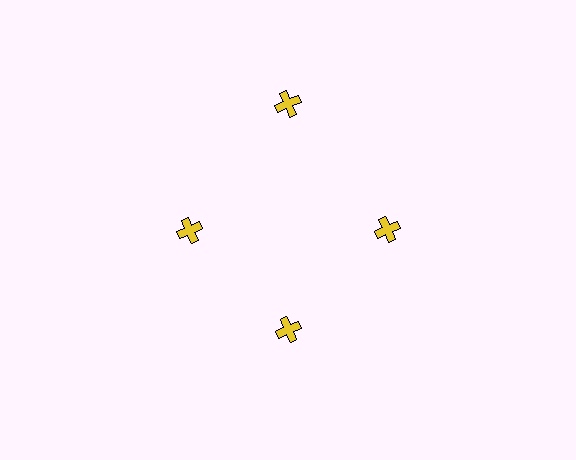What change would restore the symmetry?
The symmetry would be restored by moving it inward, back onto the ring so that all 4 crosses sit at equal angles and equal distance from the center.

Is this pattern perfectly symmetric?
No. The 4 yellow crosses are arranged in a ring, but one element near the 12 o'clock position is pushed outward from the center, breaking the 4-fold rotational symmetry.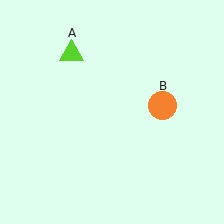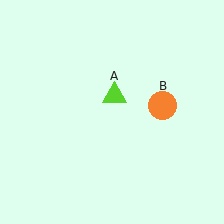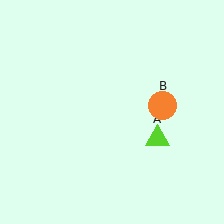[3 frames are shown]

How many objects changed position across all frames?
1 object changed position: lime triangle (object A).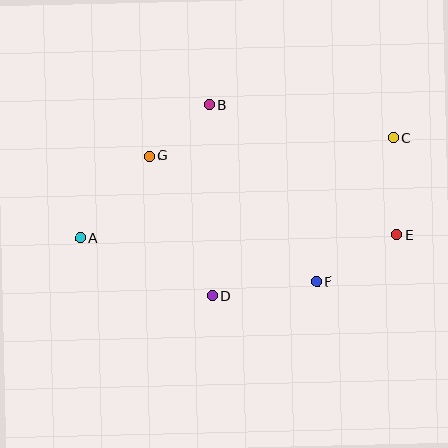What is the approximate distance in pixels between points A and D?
The distance between A and D is approximately 144 pixels.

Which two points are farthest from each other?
Points A and C are farthest from each other.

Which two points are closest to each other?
Points B and G are closest to each other.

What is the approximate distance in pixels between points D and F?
The distance between D and F is approximately 105 pixels.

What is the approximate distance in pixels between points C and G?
The distance between C and G is approximately 244 pixels.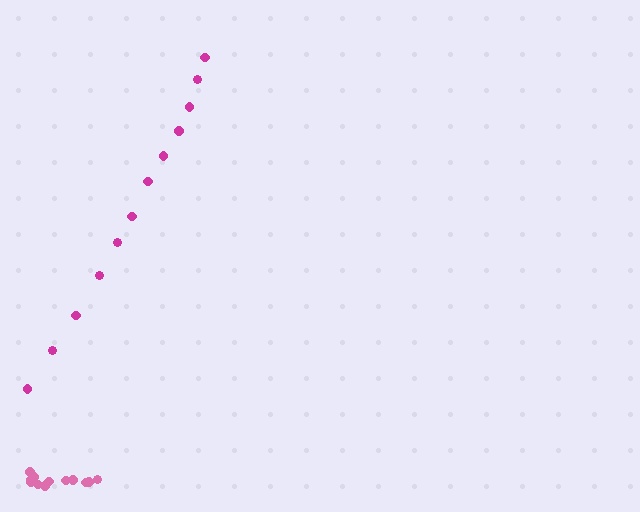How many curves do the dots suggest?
There are 2 distinct paths.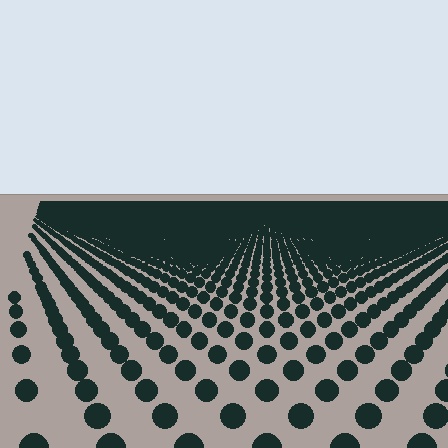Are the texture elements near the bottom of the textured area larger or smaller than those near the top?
Larger. Near the bottom, elements are closer to the viewer and appear at a bigger on-screen size.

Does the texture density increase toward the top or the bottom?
Density increases toward the top.